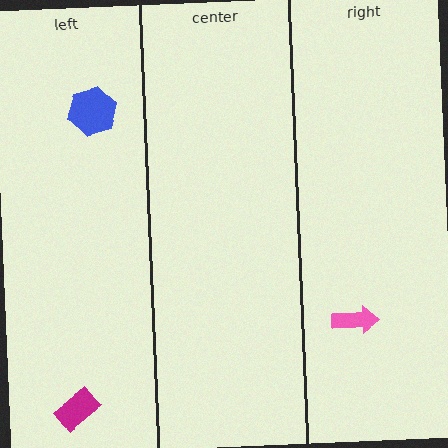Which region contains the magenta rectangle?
The left region.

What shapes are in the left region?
The blue hexagon, the magenta rectangle.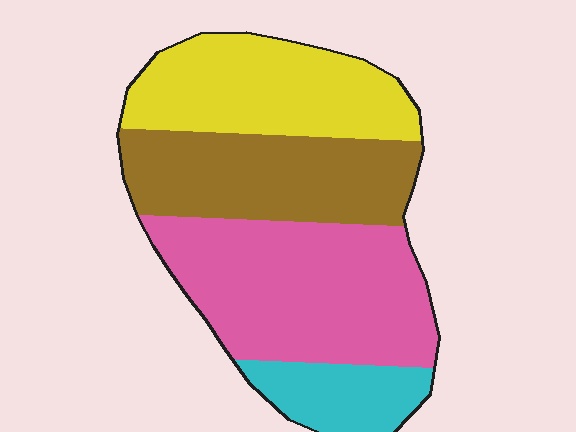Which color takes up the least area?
Cyan, at roughly 10%.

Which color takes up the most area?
Pink, at roughly 35%.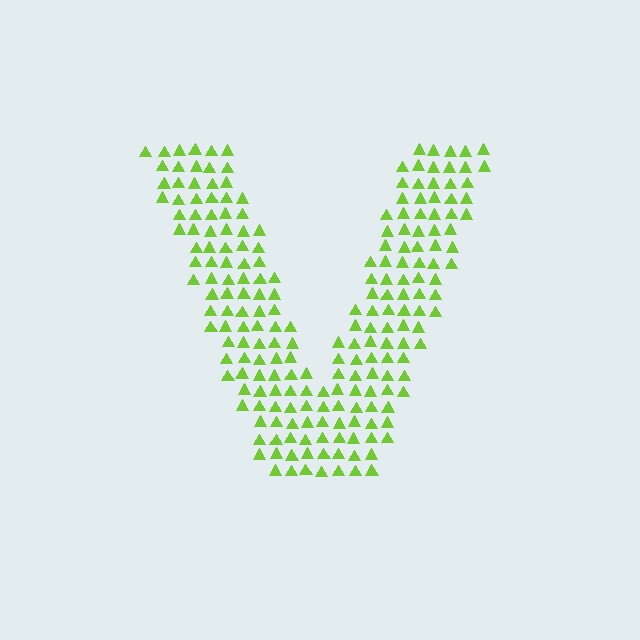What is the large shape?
The large shape is the letter V.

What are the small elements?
The small elements are triangles.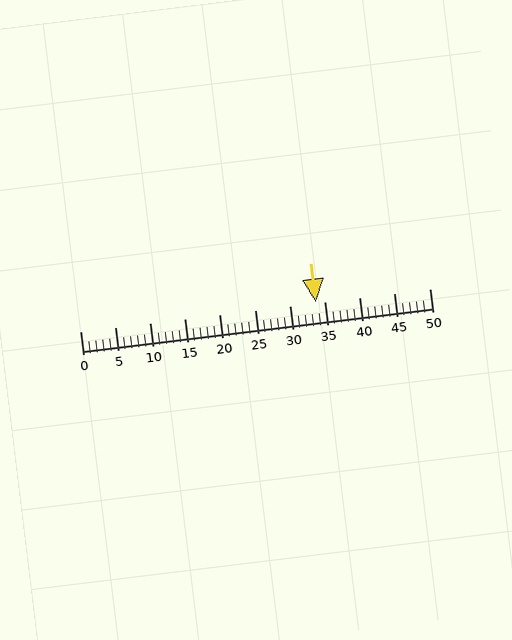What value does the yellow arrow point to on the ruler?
The yellow arrow points to approximately 34.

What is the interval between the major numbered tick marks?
The major tick marks are spaced 5 units apart.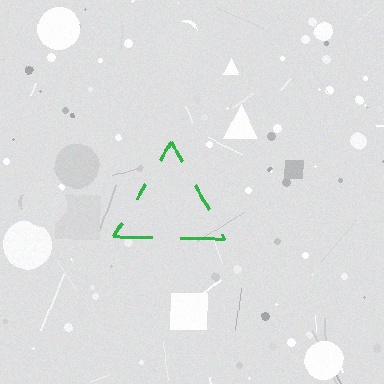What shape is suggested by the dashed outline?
The dashed outline suggests a triangle.